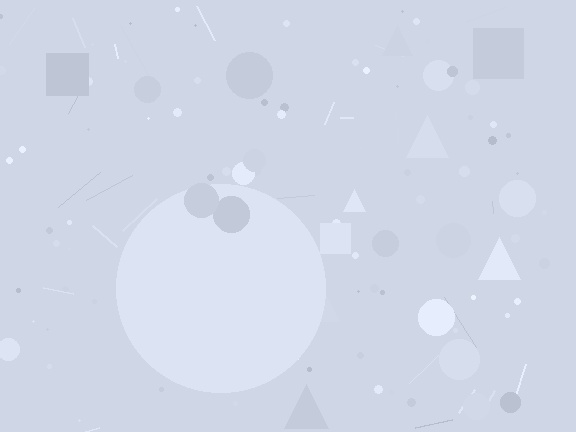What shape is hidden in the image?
A circle is hidden in the image.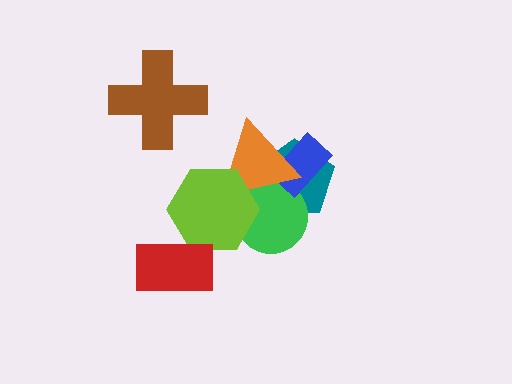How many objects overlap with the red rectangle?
1 object overlaps with the red rectangle.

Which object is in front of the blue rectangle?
The orange triangle is in front of the blue rectangle.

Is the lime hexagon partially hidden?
Yes, it is partially covered by another shape.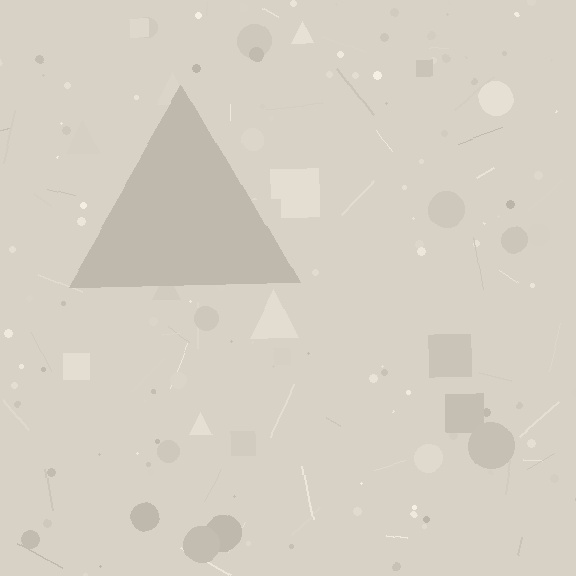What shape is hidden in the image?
A triangle is hidden in the image.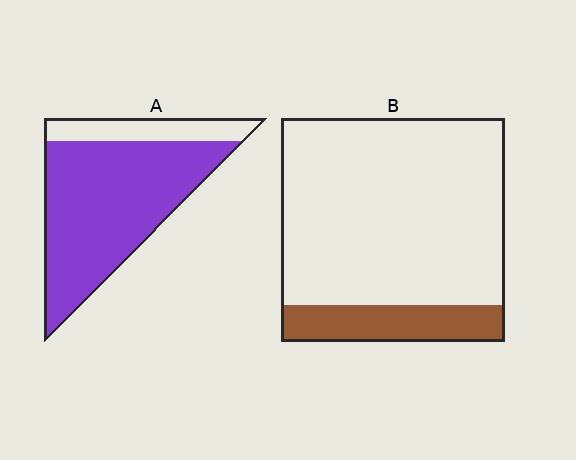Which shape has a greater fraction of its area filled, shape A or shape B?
Shape A.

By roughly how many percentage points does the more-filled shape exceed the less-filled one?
By roughly 65 percentage points (A over B).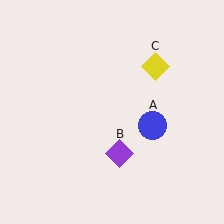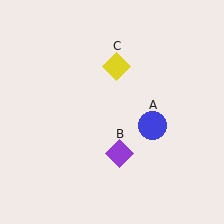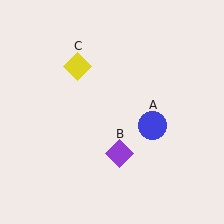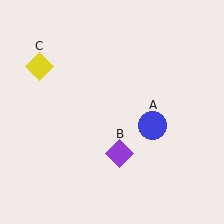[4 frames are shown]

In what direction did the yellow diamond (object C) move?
The yellow diamond (object C) moved left.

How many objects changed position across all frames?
1 object changed position: yellow diamond (object C).